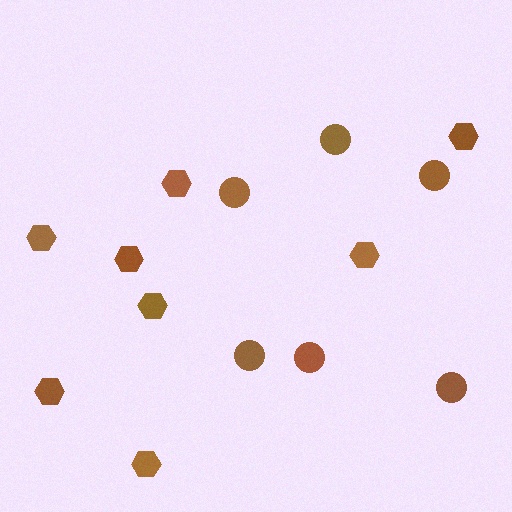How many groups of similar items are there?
There are 2 groups: one group of circles (6) and one group of hexagons (8).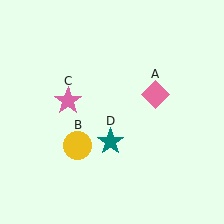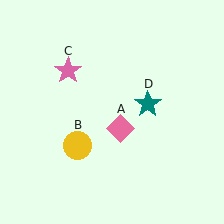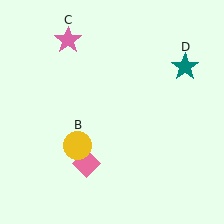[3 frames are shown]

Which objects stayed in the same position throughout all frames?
Yellow circle (object B) remained stationary.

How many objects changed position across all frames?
3 objects changed position: pink diamond (object A), pink star (object C), teal star (object D).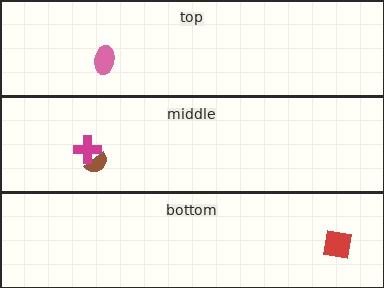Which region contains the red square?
The bottom region.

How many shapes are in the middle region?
2.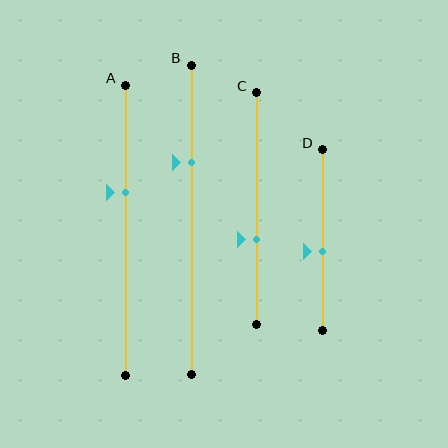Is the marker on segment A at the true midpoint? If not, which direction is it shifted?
No, the marker on segment A is shifted upward by about 13% of the segment length.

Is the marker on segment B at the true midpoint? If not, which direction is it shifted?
No, the marker on segment B is shifted upward by about 18% of the segment length.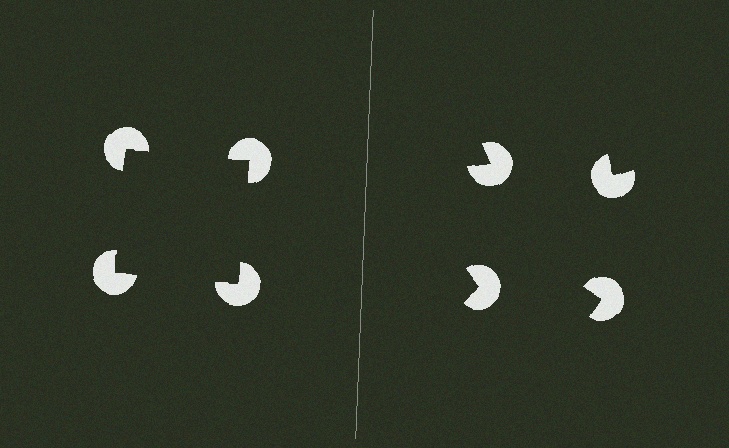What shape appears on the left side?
An illusory square.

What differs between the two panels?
The pac-man discs are positioned identically on both sides; only the wedge orientations differ. On the left they align to a square; on the right they are misaligned.